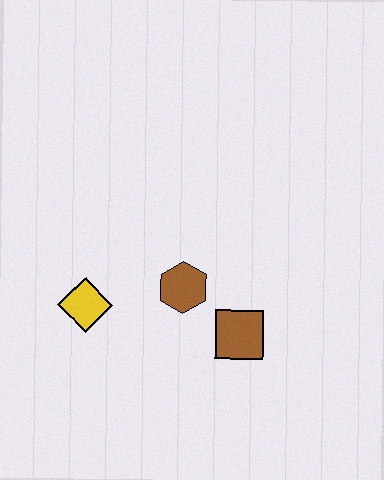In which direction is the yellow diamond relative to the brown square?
The yellow diamond is to the left of the brown square.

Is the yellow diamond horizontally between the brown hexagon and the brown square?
No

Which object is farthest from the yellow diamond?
The brown square is farthest from the yellow diamond.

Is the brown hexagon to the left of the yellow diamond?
No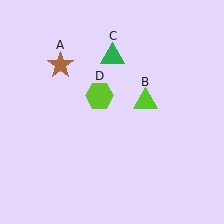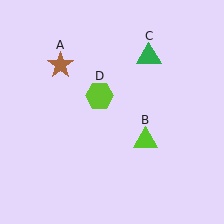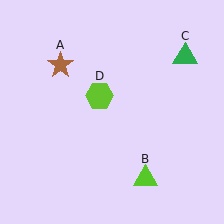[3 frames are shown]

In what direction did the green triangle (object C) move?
The green triangle (object C) moved right.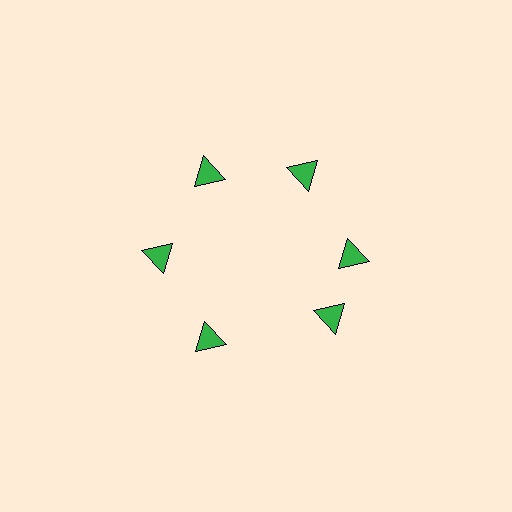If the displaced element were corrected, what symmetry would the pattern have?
It would have 6-fold rotational symmetry — the pattern would map onto itself every 60 degrees.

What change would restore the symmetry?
The symmetry would be restored by rotating it back into even spacing with its neighbors so that all 6 triangles sit at equal angles and equal distance from the center.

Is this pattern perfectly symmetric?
No. The 6 green triangles are arranged in a ring, but one element near the 5 o'clock position is rotated out of alignment along the ring, breaking the 6-fold rotational symmetry.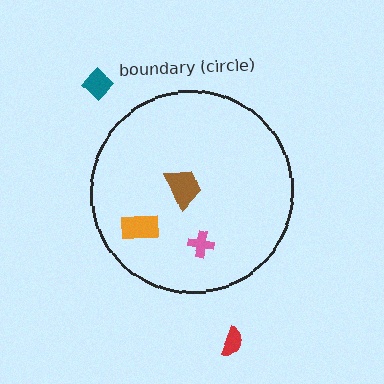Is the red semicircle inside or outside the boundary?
Outside.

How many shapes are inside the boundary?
3 inside, 2 outside.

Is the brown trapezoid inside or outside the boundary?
Inside.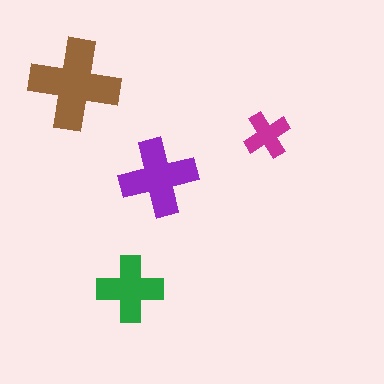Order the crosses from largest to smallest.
the brown one, the purple one, the green one, the magenta one.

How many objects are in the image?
There are 4 objects in the image.